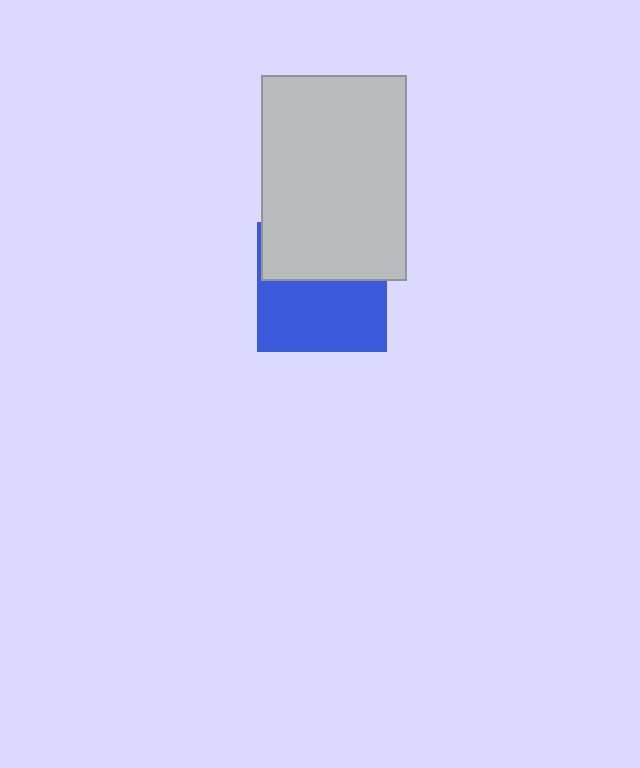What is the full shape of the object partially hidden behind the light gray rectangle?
The partially hidden object is a blue square.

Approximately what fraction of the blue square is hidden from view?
Roughly 45% of the blue square is hidden behind the light gray rectangle.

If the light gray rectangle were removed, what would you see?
You would see the complete blue square.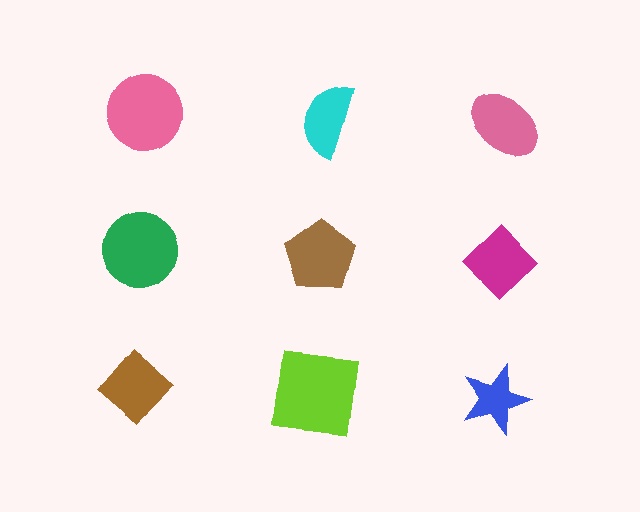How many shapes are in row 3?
3 shapes.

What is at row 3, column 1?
A brown diamond.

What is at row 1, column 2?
A cyan semicircle.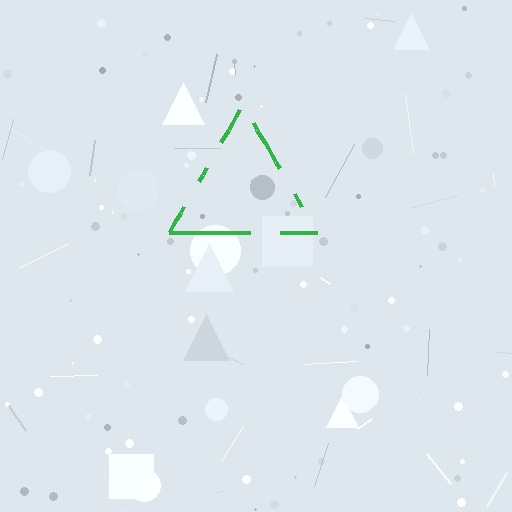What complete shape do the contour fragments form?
The contour fragments form a triangle.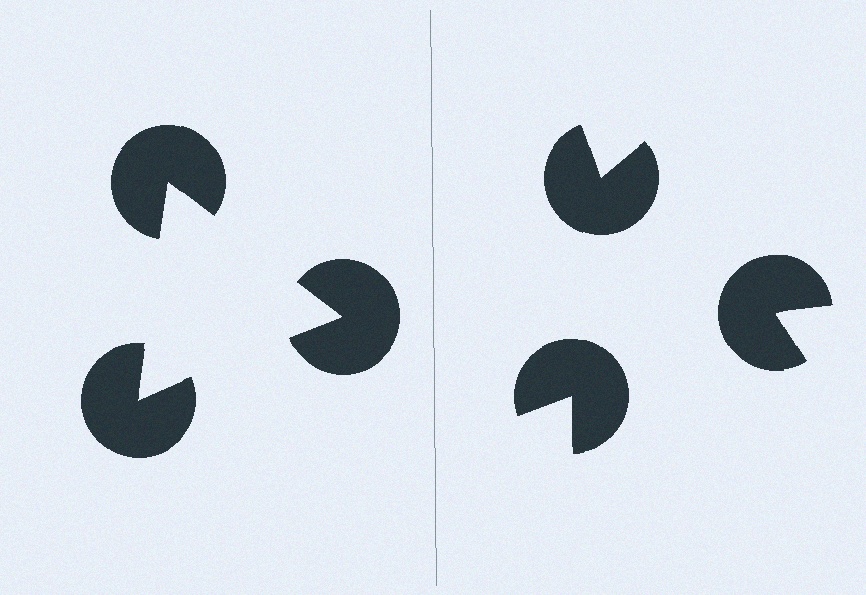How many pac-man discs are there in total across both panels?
6 — 3 on each side.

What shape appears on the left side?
An illusory triangle.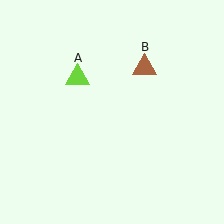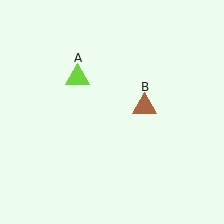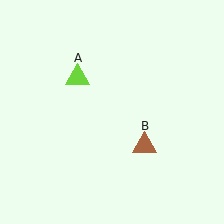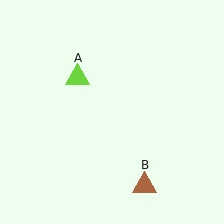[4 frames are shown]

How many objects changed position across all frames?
1 object changed position: brown triangle (object B).